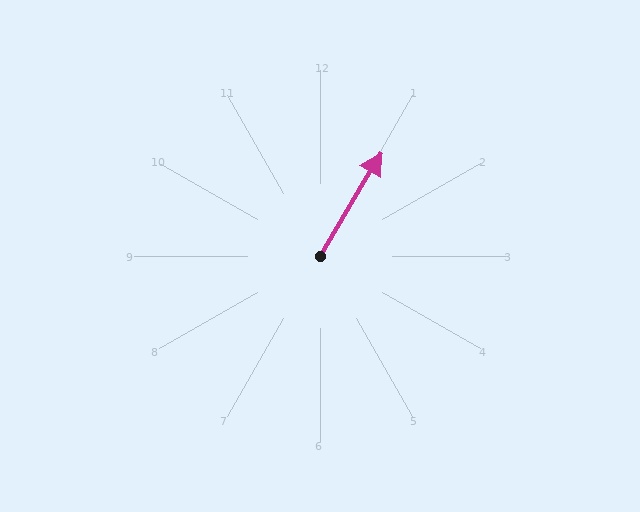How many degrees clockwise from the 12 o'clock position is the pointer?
Approximately 31 degrees.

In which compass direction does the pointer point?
Northeast.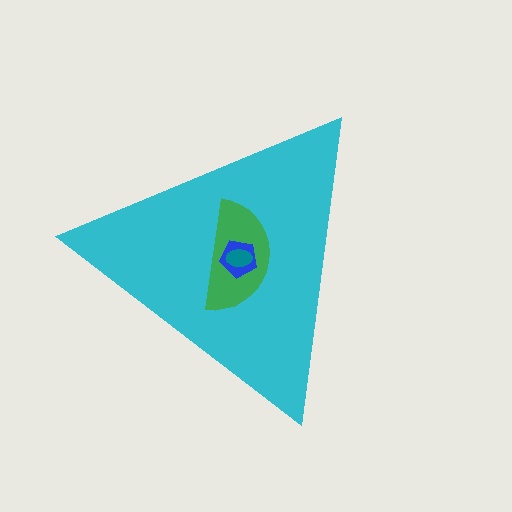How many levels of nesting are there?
4.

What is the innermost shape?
The teal ellipse.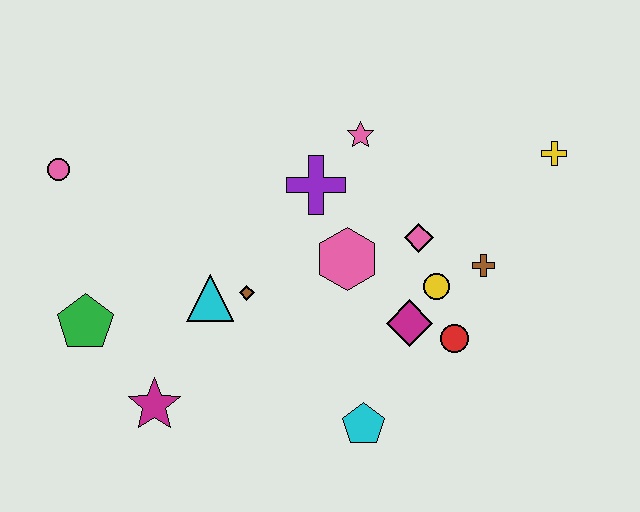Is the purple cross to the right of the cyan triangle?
Yes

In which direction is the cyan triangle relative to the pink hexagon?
The cyan triangle is to the left of the pink hexagon.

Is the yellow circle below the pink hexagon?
Yes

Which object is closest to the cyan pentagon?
The magenta diamond is closest to the cyan pentagon.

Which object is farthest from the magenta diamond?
The pink circle is farthest from the magenta diamond.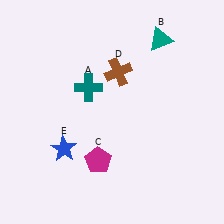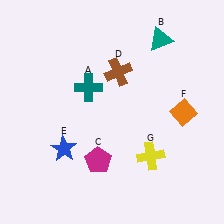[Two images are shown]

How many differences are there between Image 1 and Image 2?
There are 2 differences between the two images.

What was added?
An orange diamond (F), a yellow cross (G) were added in Image 2.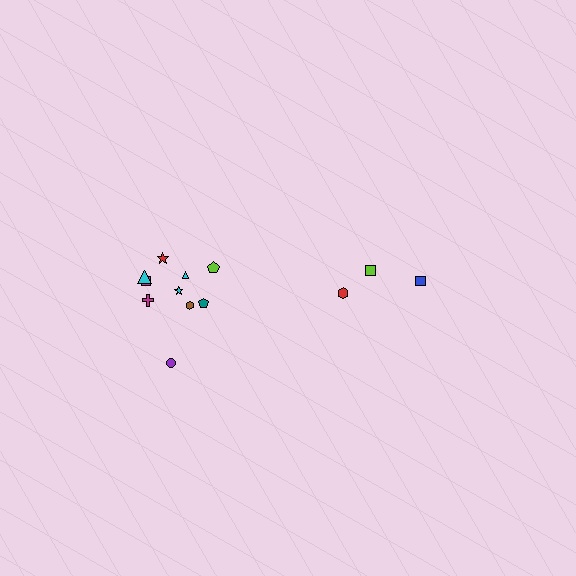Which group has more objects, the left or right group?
The left group.